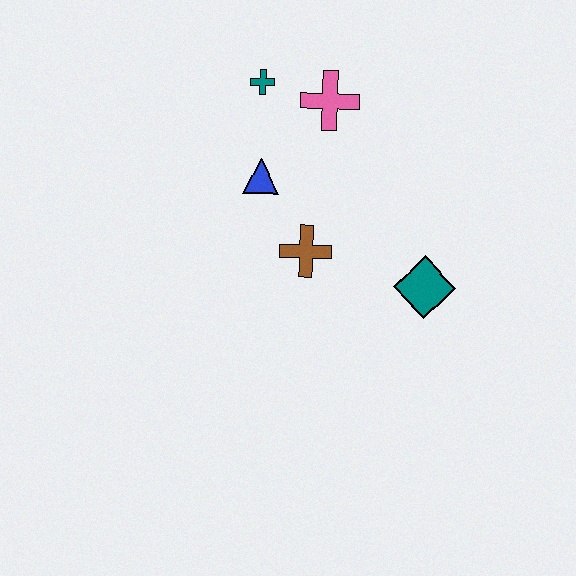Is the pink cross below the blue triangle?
No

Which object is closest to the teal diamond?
The brown cross is closest to the teal diamond.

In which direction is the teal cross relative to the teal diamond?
The teal cross is above the teal diamond.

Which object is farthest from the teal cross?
The teal diamond is farthest from the teal cross.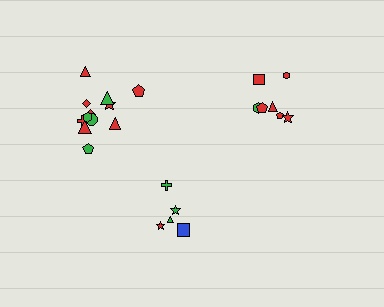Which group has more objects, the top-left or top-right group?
The top-left group.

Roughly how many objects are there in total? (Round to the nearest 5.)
Roughly 25 objects in total.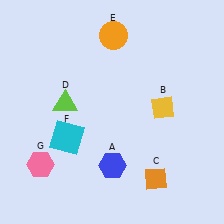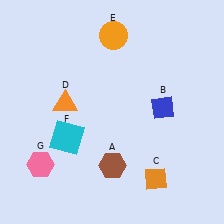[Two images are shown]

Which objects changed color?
A changed from blue to brown. B changed from yellow to blue. D changed from lime to orange.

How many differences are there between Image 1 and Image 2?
There are 3 differences between the two images.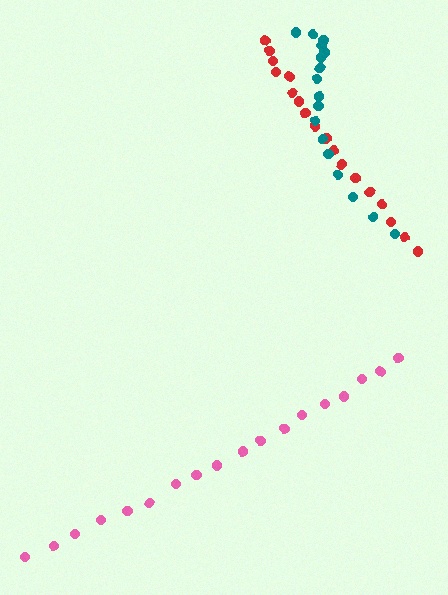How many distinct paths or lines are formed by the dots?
There are 3 distinct paths.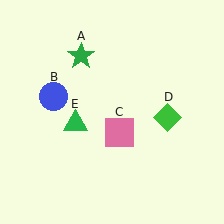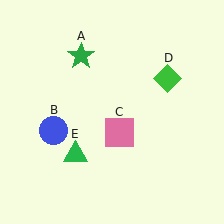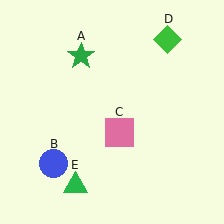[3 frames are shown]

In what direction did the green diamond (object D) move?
The green diamond (object D) moved up.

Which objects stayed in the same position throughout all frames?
Green star (object A) and pink square (object C) remained stationary.